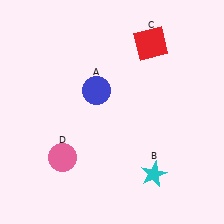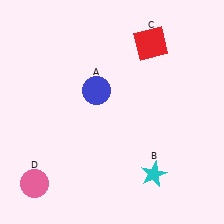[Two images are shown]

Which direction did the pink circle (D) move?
The pink circle (D) moved left.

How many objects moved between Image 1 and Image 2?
1 object moved between the two images.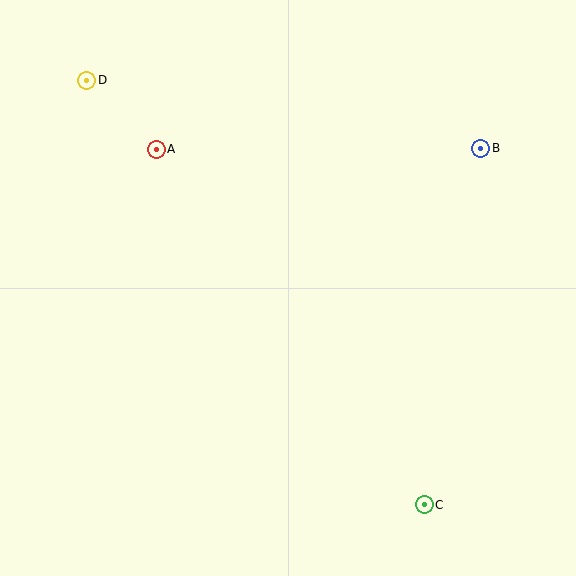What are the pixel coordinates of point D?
Point D is at (87, 80).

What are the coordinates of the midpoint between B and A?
The midpoint between B and A is at (319, 149).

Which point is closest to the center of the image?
Point A at (156, 149) is closest to the center.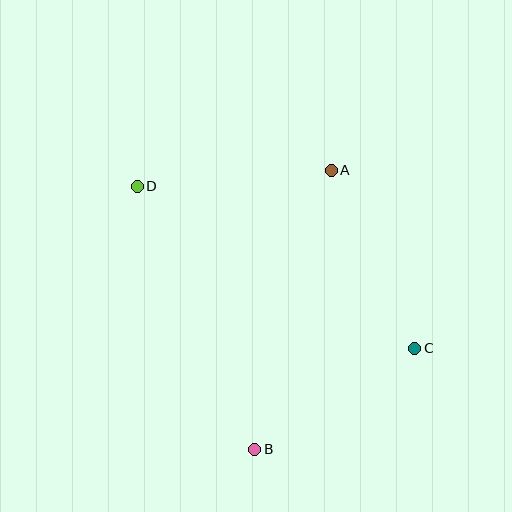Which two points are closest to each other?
Points B and C are closest to each other.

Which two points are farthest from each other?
Points C and D are farthest from each other.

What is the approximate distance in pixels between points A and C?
The distance between A and C is approximately 197 pixels.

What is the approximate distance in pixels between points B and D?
The distance between B and D is approximately 288 pixels.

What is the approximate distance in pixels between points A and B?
The distance between A and B is approximately 290 pixels.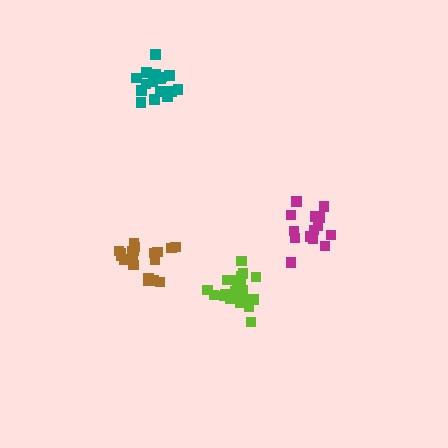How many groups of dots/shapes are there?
There are 4 groups.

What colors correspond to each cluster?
The clusters are colored: magenta, brown, lime, teal.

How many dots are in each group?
Group 1: 15 dots, Group 2: 19 dots, Group 3: 21 dots, Group 4: 17 dots (72 total).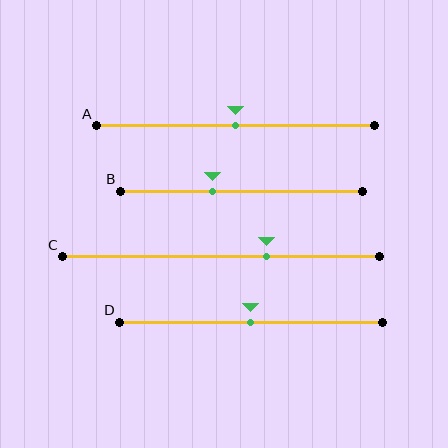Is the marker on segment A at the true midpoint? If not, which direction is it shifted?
Yes, the marker on segment A is at the true midpoint.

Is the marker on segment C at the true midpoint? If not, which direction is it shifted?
No, the marker on segment C is shifted to the right by about 14% of the segment length.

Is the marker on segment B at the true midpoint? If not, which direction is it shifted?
No, the marker on segment B is shifted to the left by about 12% of the segment length.